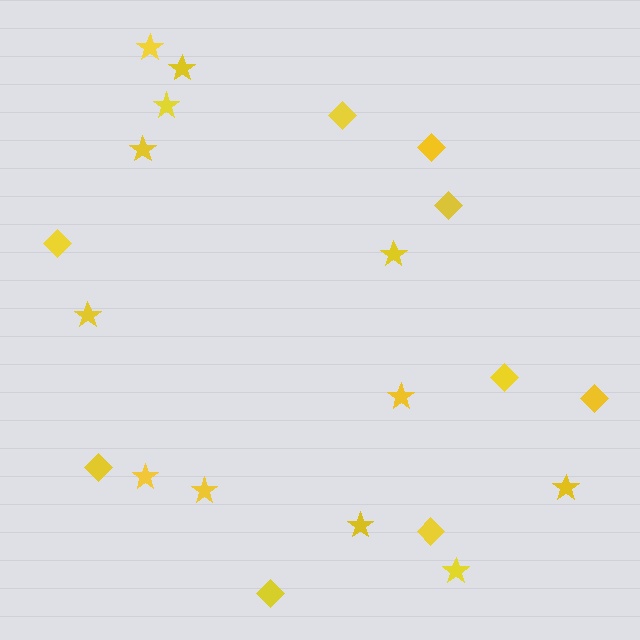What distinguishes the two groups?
There are 2 groups: one group of diamonds (9) and one group of stars (12).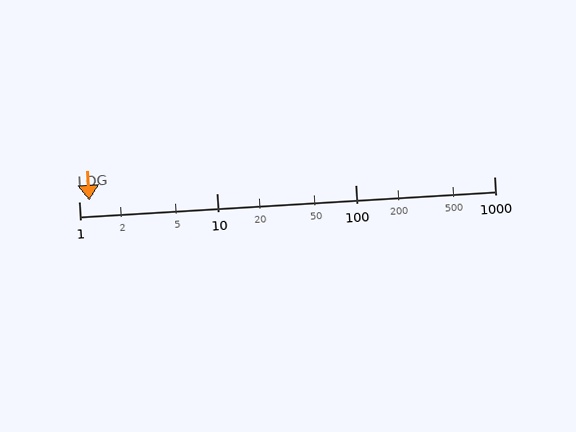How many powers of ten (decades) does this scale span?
The scale spans 3 decades, from 1 to 1000.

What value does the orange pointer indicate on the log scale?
The pointer indicates approximately 1.2.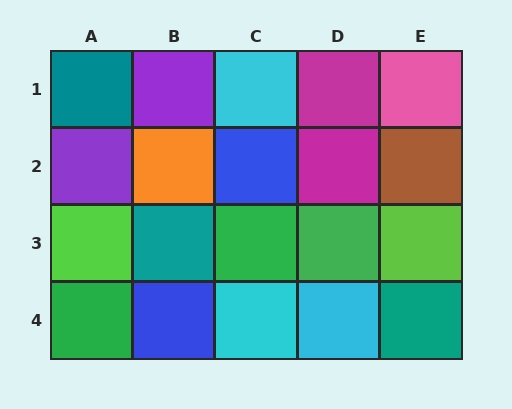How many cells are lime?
2 cells are lime.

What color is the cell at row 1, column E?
Pink.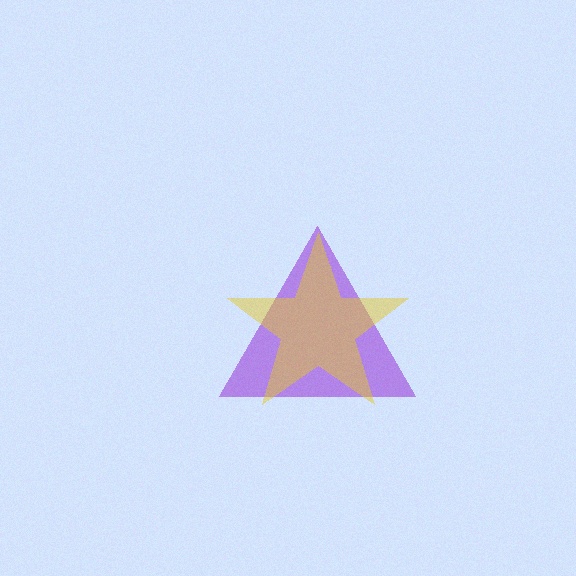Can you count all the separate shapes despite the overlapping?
Yes, there are 2 separate shapes.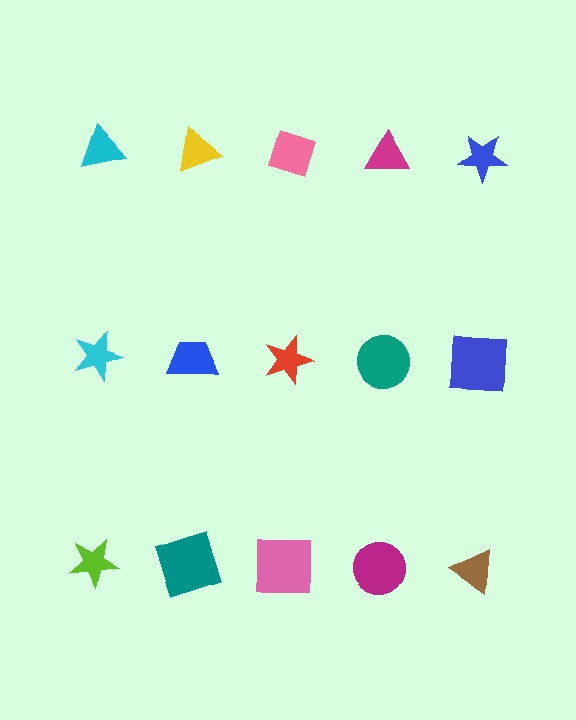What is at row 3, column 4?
A magenta circle.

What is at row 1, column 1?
A cyan triangle.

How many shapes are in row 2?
5 shapes.